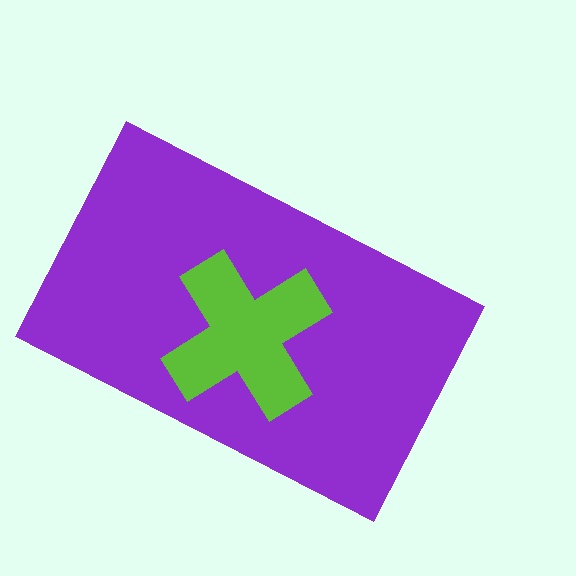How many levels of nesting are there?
2.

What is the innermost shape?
The lime cross.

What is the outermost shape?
The purple rectangle.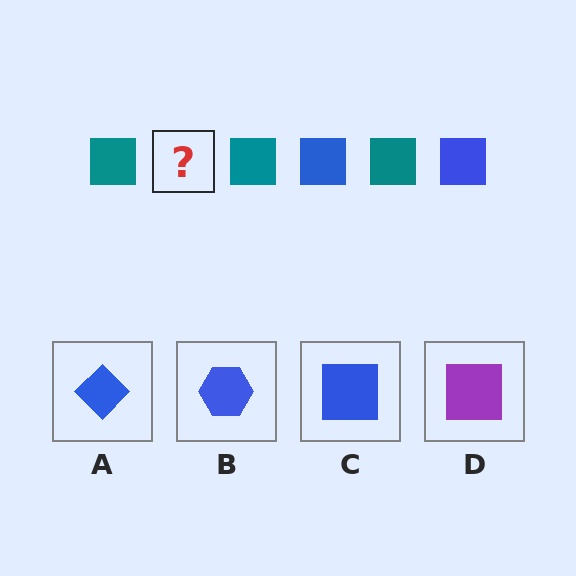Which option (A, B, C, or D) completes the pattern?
C.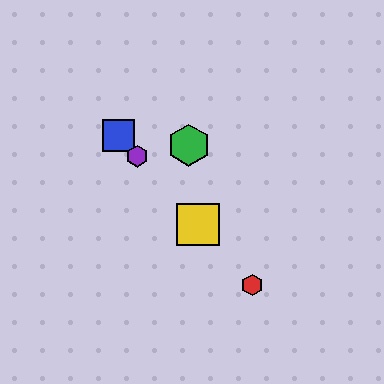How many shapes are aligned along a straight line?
4 shapes (the red hexagon, the blue square, the yellow square, the purple hexagon) are aligned along a straight line.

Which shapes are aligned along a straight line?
The red hexagon, the blue square, the yellow square, the purple hexagon are aligned along a straight line.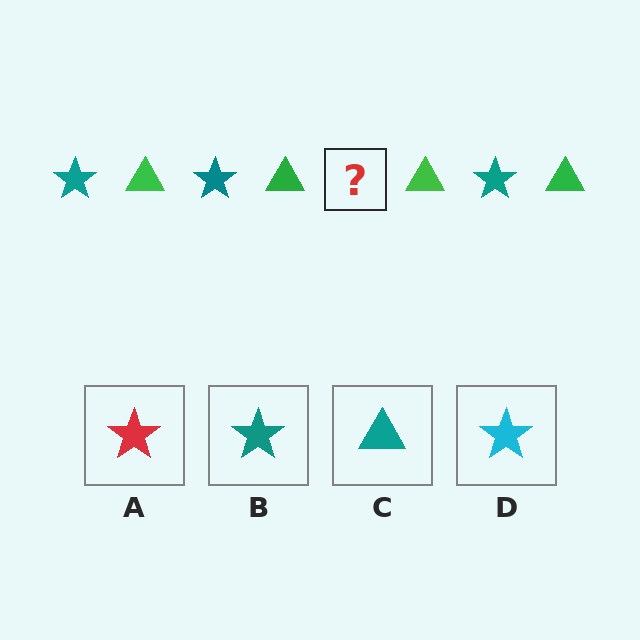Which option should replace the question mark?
Option B.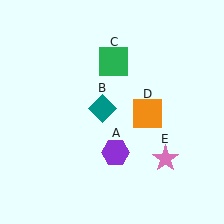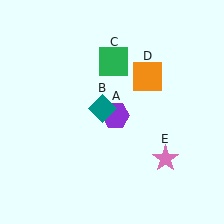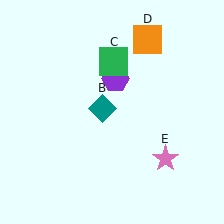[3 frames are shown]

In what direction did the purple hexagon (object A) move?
The purple hexagon (object A) moved up.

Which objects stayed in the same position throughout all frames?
Teal diamond (object B) and green square (object C) and pink star (object E) remained stationary.